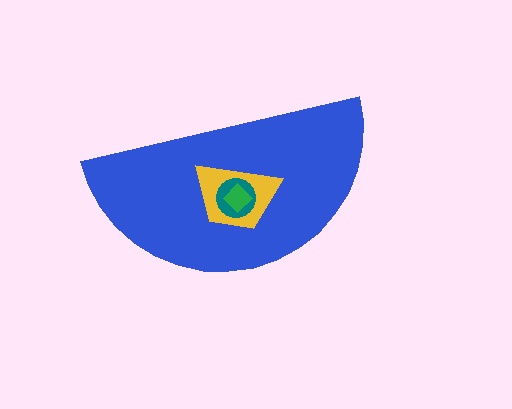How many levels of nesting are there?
4.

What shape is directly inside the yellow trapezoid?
The teal circle.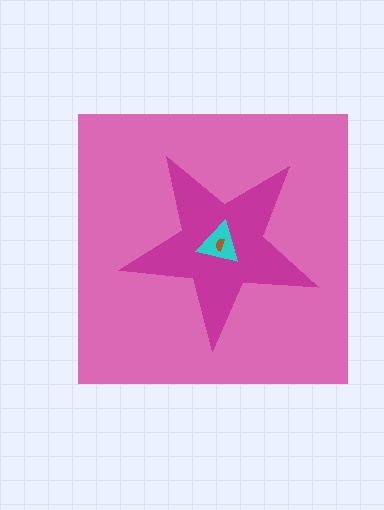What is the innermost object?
The brown semicircle.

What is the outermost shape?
The pink square.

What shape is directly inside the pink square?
The magenta star.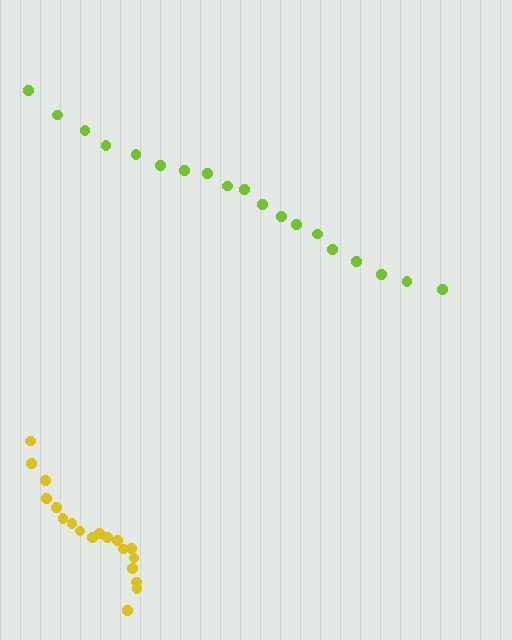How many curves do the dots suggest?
There are 2 distinct paths.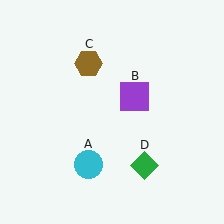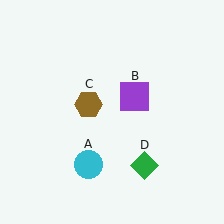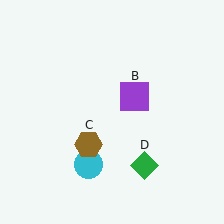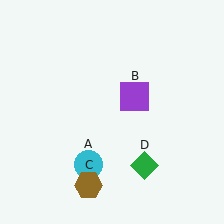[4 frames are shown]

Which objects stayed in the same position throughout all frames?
Cyan circle (object A) and purple square (object B) and green diamond (object D) remained stationary.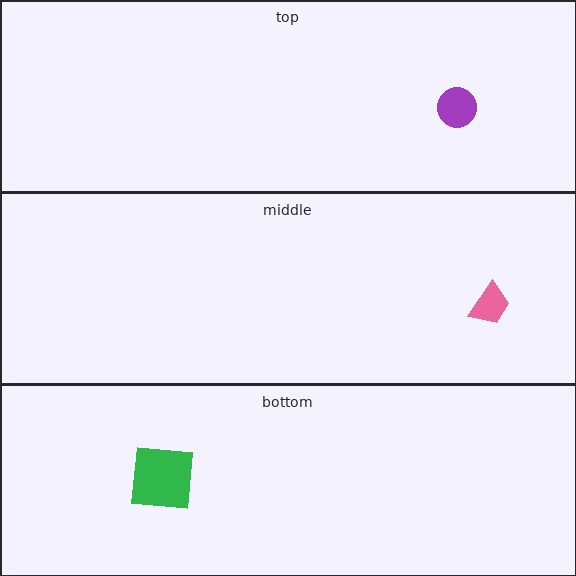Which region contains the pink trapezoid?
The middle region.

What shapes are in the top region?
The purple circle.